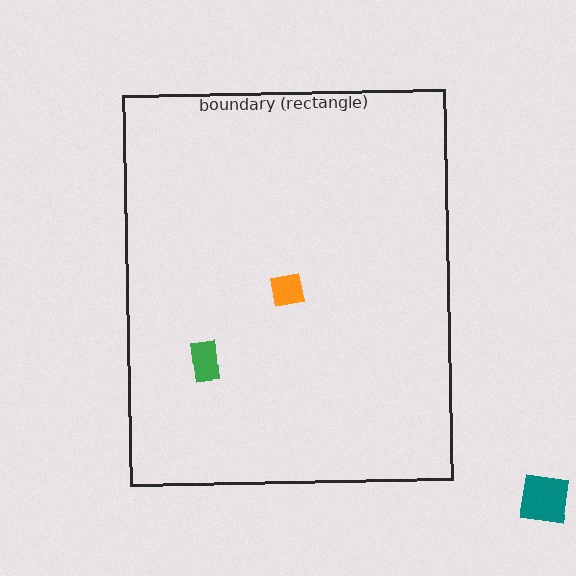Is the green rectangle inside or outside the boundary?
Inside.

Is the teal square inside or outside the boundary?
Outside.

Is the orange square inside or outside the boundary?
Inside.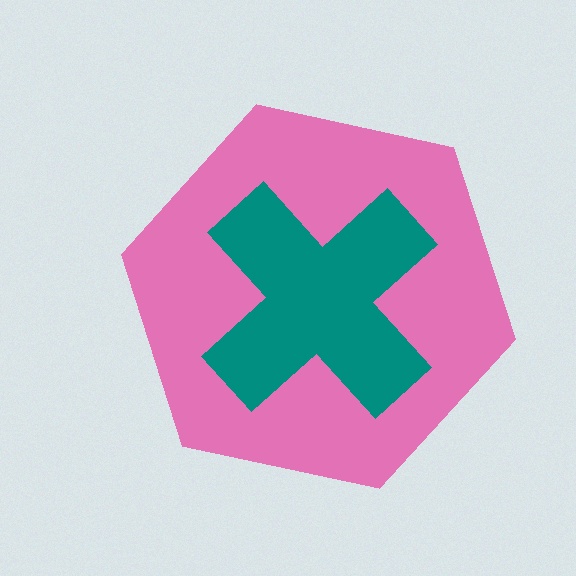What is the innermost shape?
The teal cross.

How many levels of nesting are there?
2.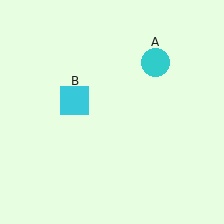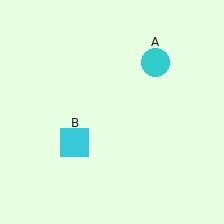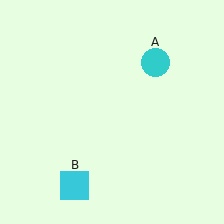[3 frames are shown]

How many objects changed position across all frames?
1 object changed position: cyan square (object B).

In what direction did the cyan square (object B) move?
The cyan square (object B) moved down.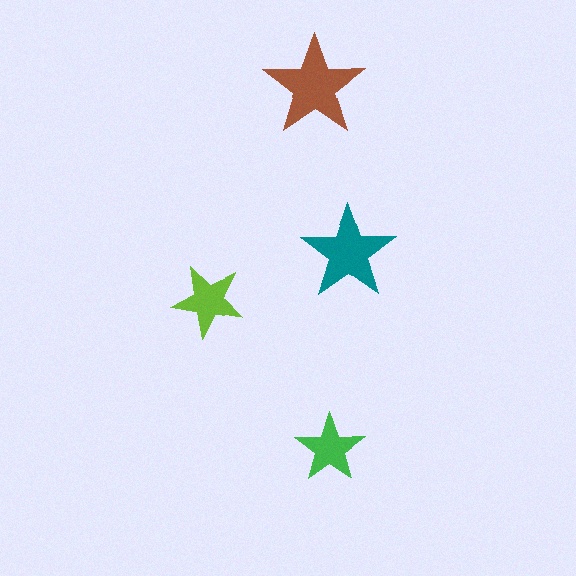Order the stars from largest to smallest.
the brown one, the teal one, the lime one, the green one.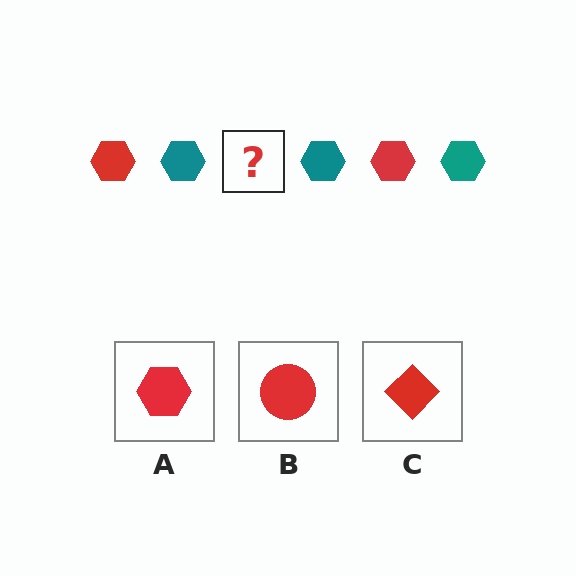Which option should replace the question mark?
Option A.